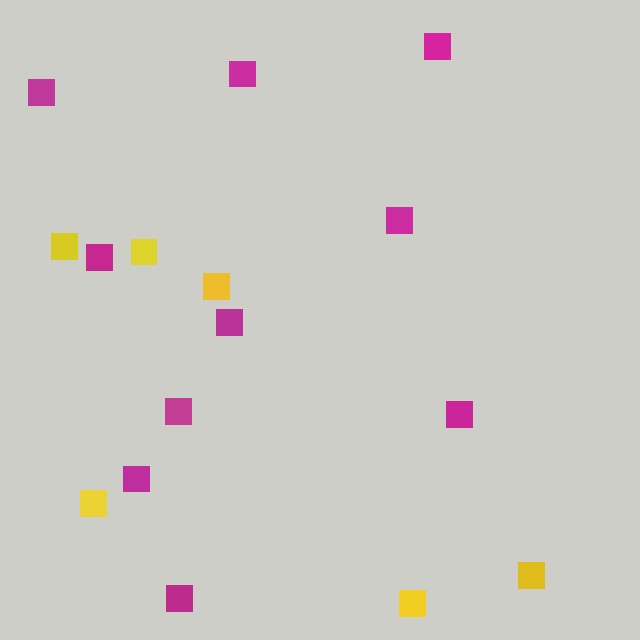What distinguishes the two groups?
There are 2 groups: one group of yellow squares (6) and one group of magenta squares (10).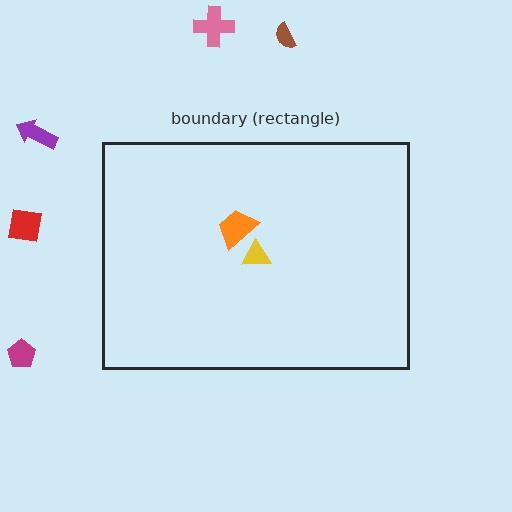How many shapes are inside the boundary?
2 inside, 5 outside.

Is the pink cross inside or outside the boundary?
Outside.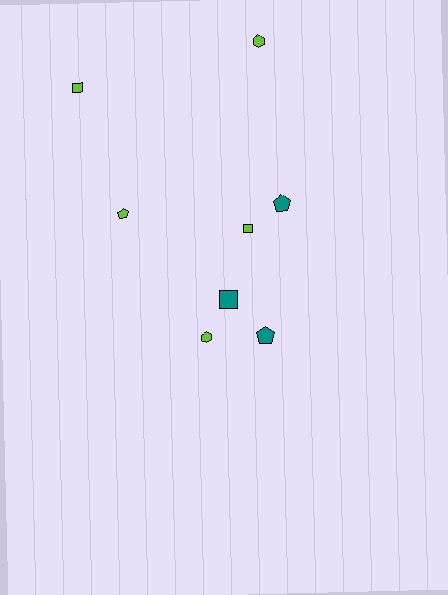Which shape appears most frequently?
Square, with 3 objects.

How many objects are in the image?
There are 8 objects.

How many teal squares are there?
There is 1 teal square.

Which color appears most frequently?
Lime, with 5 objects.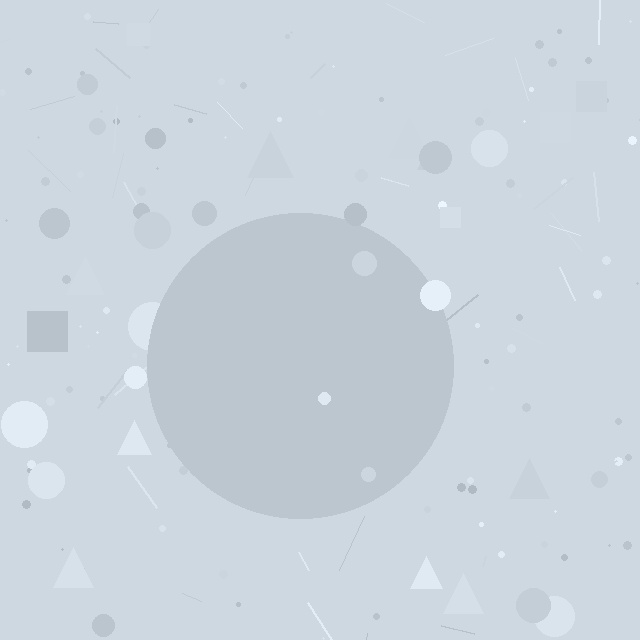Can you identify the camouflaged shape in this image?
The camouflaged shape is a circle.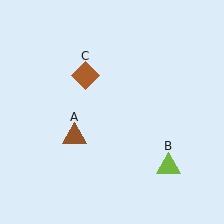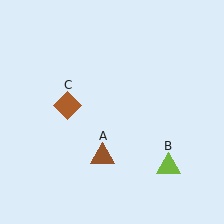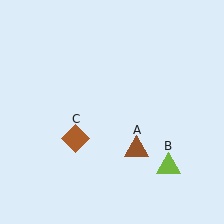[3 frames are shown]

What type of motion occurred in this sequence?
The brown triangle (object A), brown diamond (object C) rotated counterclockwise around the center of the scene.